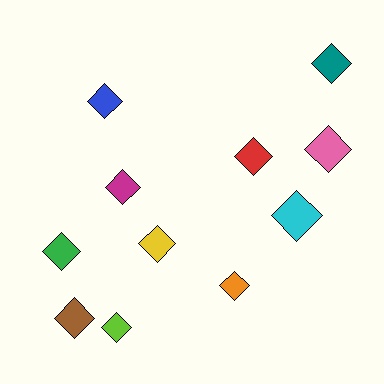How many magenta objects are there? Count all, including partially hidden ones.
There is 1 magenta object.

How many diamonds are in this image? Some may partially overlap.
There are 11 diamonds.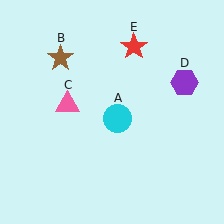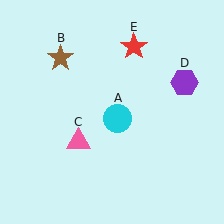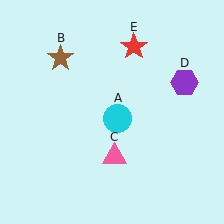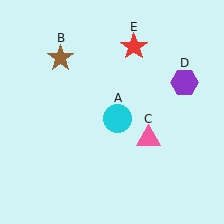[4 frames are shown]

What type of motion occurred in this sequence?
The pink triangle (object C) rotated counterclockwise around the center of the scene.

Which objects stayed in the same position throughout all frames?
Cyan circle (object A) and brown star (object B) and purple hexagon (object D) and red star (object E) remained stationary.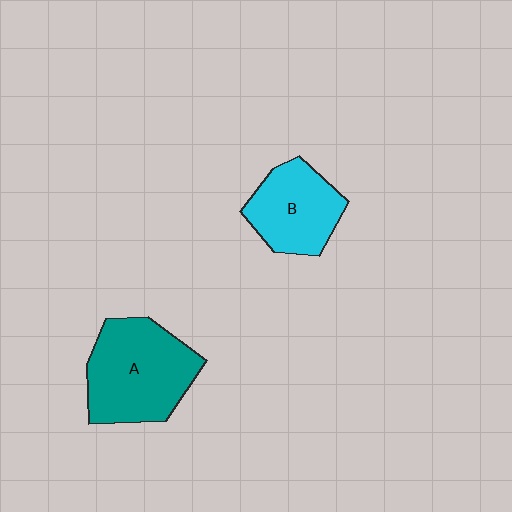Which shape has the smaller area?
Shape B (cyan).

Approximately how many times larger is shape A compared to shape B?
Approximately 1.4 times.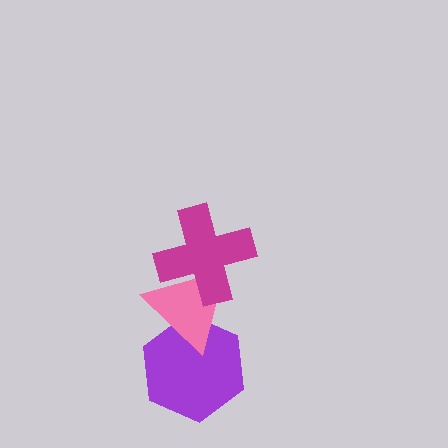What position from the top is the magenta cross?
The magenta cross is 1st from the top.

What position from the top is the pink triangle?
The pink triangle is 2nd from the top.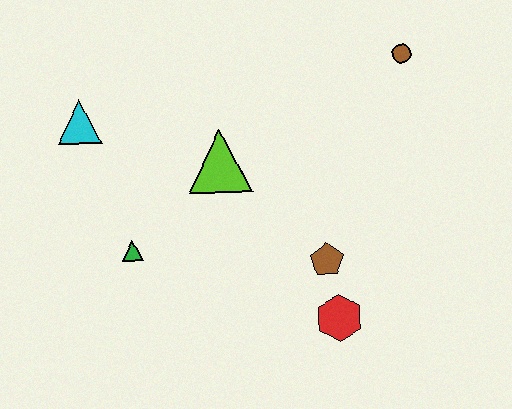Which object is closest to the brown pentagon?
The red hexagon is closest to the brown pentagon.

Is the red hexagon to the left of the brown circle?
Yes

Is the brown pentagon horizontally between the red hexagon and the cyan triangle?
Yes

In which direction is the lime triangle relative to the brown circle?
The lime triangle is to the left of the brown circle.